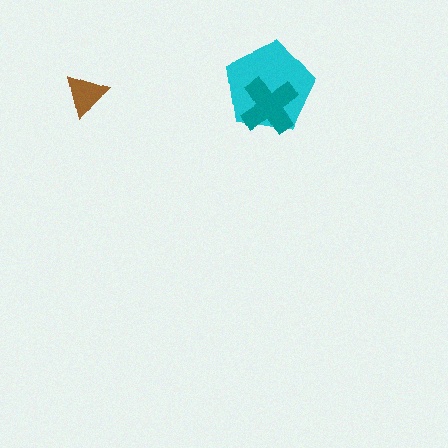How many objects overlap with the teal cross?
1 object overlaps with the teal cross.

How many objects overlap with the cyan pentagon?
1 object overlaps with the cyan pentagon.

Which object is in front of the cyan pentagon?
The teal cross is in front of the cyan pentagon.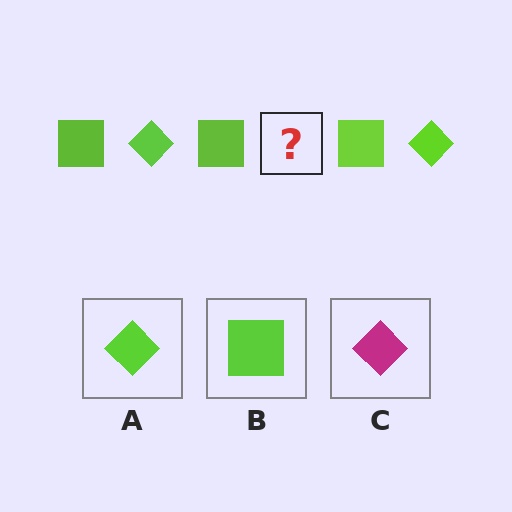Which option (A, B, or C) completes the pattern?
A.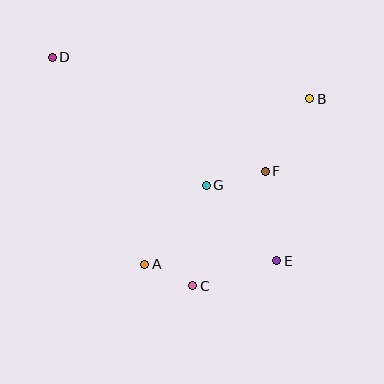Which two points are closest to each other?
Points A and C are closest to each other.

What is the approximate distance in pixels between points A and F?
The distance between A and F is approximately 152 pixels.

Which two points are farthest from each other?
Points D and E are farthest from each other.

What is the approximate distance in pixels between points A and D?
The distance between A and D is approximately 227 pixels.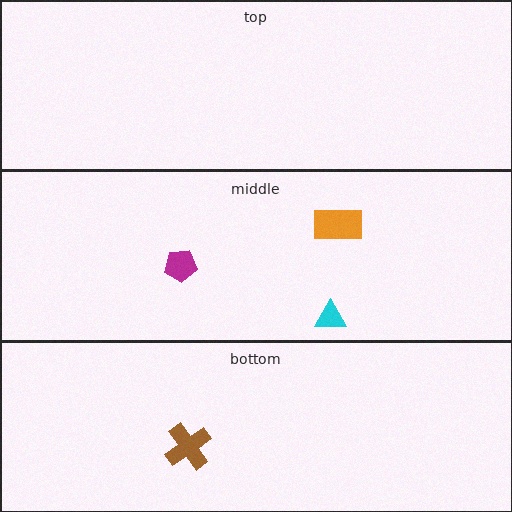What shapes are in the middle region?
The orange rectangle, the magenta pentagon, the cyan triangle.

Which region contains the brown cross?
The bottom region.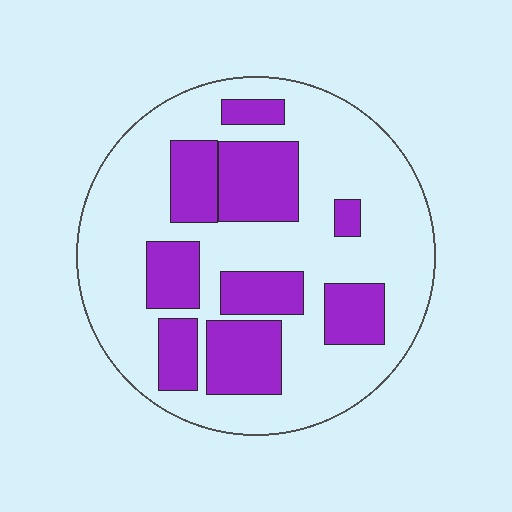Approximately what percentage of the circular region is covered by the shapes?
Approximately 30%.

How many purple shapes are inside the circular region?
9.